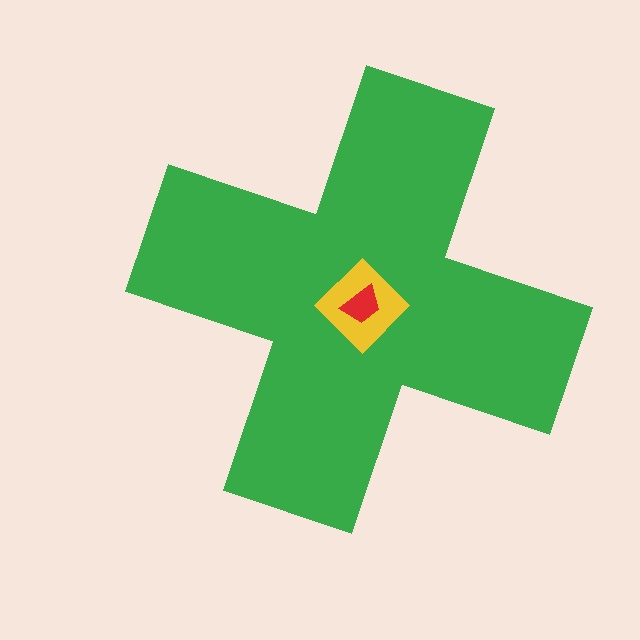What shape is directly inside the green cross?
The yellow diamond.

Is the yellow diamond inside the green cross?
Yes.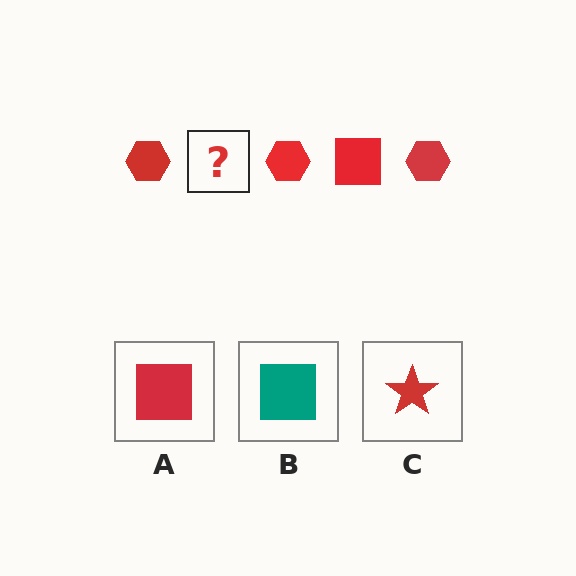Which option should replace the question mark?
Option A.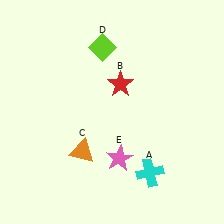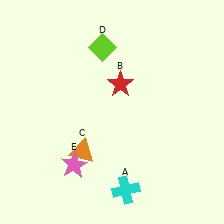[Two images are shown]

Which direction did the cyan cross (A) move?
The cyan cross (A) moved left.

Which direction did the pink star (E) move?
The pink star (E) moved left.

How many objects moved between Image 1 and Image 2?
2 objects moved between the two images.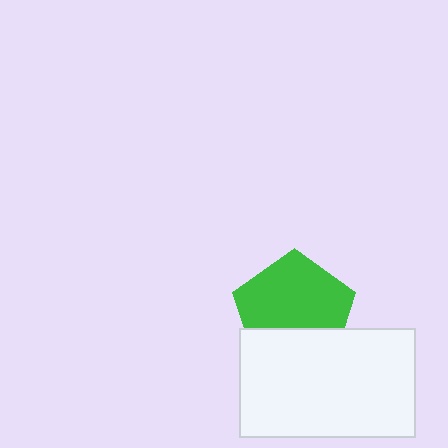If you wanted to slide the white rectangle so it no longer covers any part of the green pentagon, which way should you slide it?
Slide it down — that is the most direct way to separate the two shapes.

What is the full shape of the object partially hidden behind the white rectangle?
The partially hidden object is a green pentagon.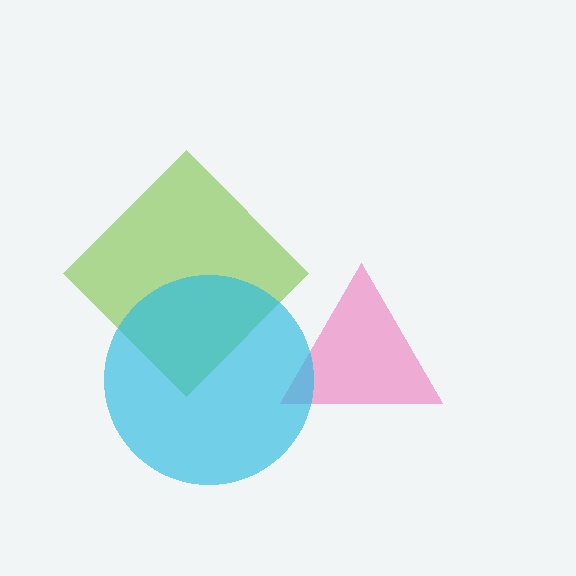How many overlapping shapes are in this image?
There are 3 overlapping shapes in the image.